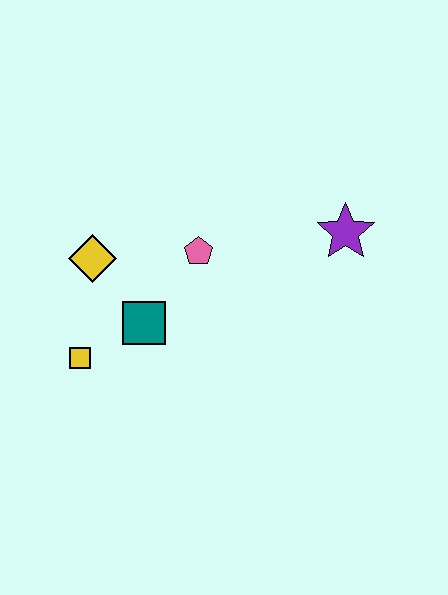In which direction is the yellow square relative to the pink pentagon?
The yellow square is to the left of the pink pentagon.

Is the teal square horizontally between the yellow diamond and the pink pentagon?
Yes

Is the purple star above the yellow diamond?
Yes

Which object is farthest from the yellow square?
The purple star is farthest from the yellow square.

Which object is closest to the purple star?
The pink pentagon is closest to the purple star.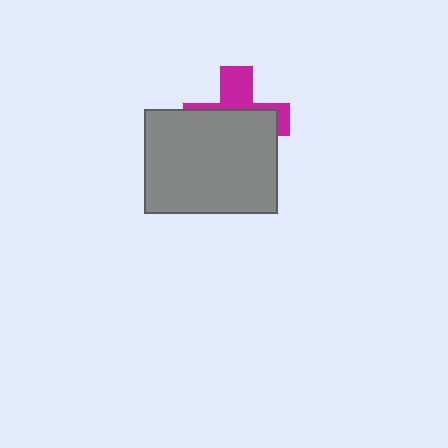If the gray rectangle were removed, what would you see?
You would see the complete magenta cross.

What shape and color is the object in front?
The object in front is a gray rectangle.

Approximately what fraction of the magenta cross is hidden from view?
Roughly 63% of the magenta cross is hidden behind the gray rectangle.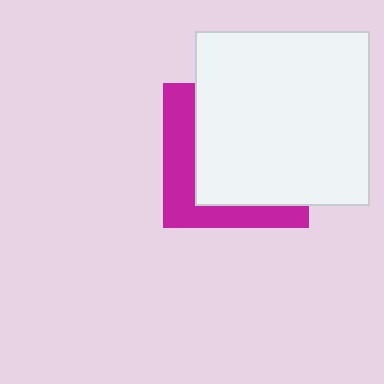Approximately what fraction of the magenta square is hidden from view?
Roughly 66% of the magenta square is hidden behind the white square.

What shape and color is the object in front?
The object in front is a white square.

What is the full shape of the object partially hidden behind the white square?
The partially hidden object is a magenta square.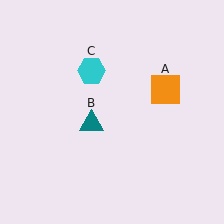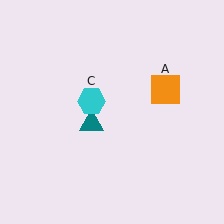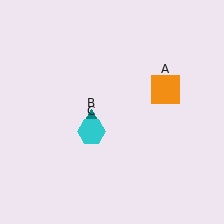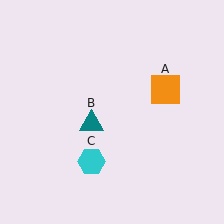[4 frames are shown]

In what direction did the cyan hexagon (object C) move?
The cyan hexagon (object C) moved down.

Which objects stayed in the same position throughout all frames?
Orange square (object A) and teal triangle (object B) remained stationary.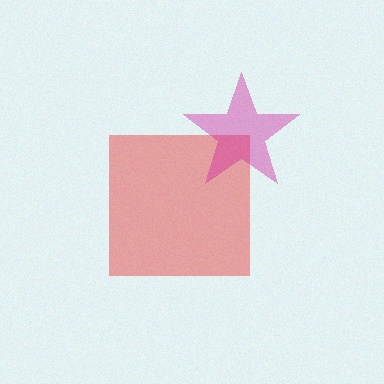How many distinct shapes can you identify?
There are 2 distinct shapes: a red square, a magenta star.